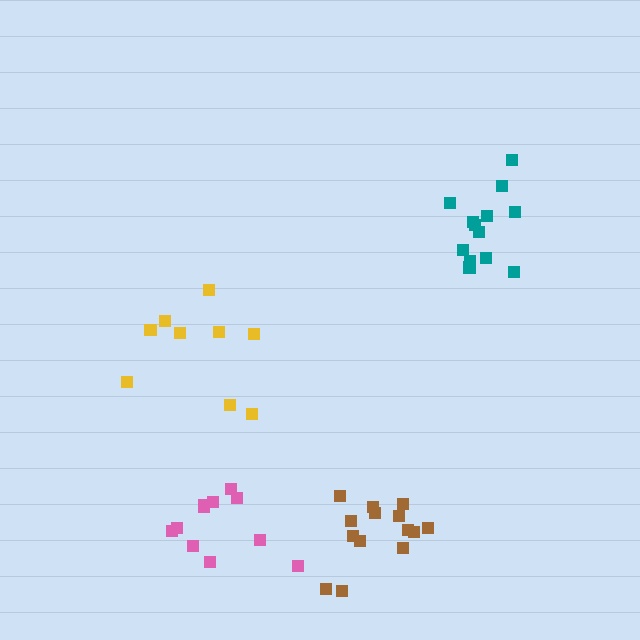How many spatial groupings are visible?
There are 4 spatial groupings.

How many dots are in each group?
Group 1: 14 dots, Group 2: 9 dots, Group 3: 13 dots, Group 4: 11 dots (47 total).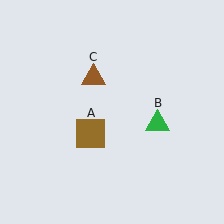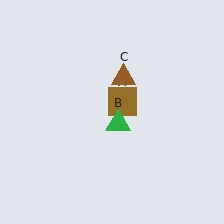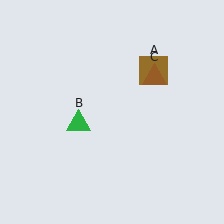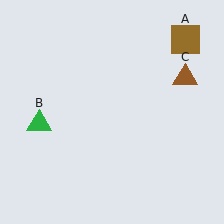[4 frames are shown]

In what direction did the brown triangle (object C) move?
The brown triangle (object C) moved right.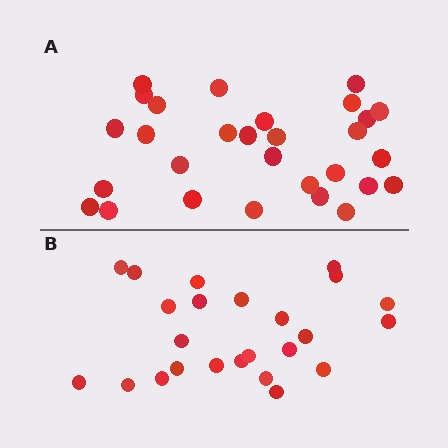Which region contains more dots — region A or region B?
Region A (the top region) has more dots.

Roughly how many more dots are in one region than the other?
Region A has about 5 more dots than region B.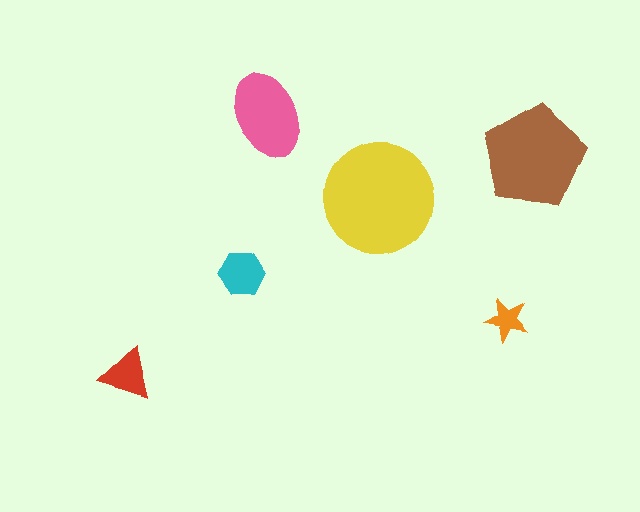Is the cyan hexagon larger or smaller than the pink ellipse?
Smaller.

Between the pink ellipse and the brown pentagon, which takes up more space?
The brown pentagon.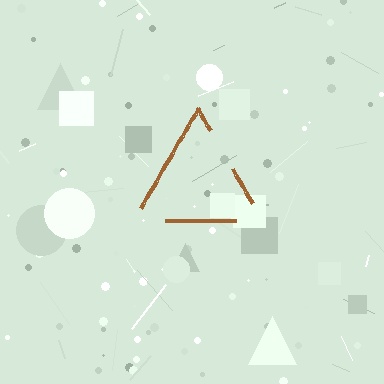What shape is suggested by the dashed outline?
The dashed outline suggests a triangle.